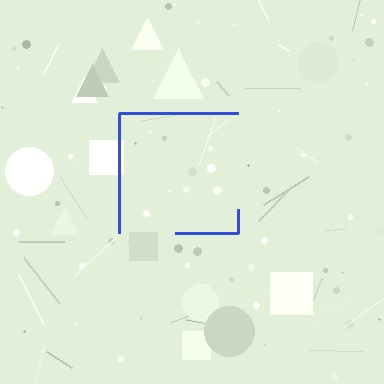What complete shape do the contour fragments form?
The contour fragments form a square.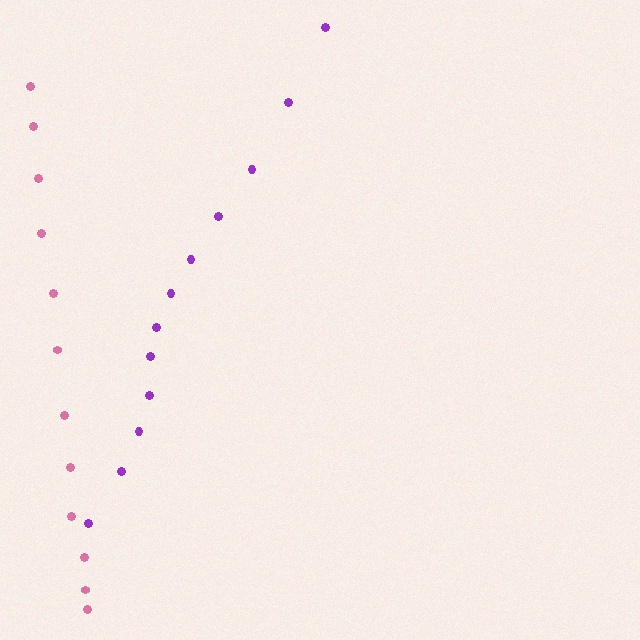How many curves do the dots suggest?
There are 2 distinct paths.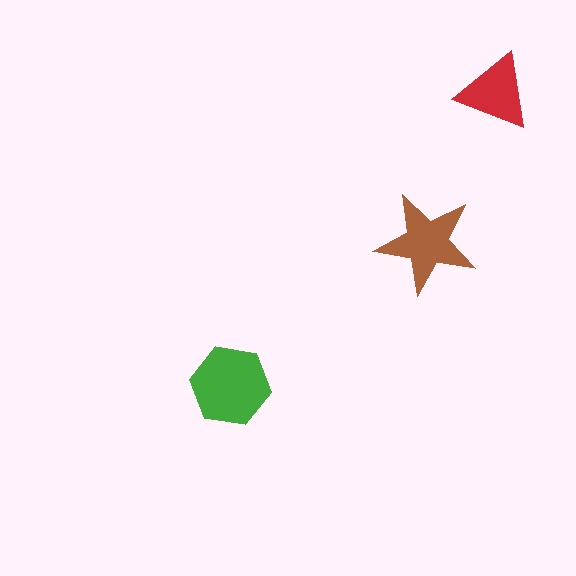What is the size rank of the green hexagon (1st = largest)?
1st.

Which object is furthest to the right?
The red triangle is rightmost.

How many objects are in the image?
There are 3 objects in the image.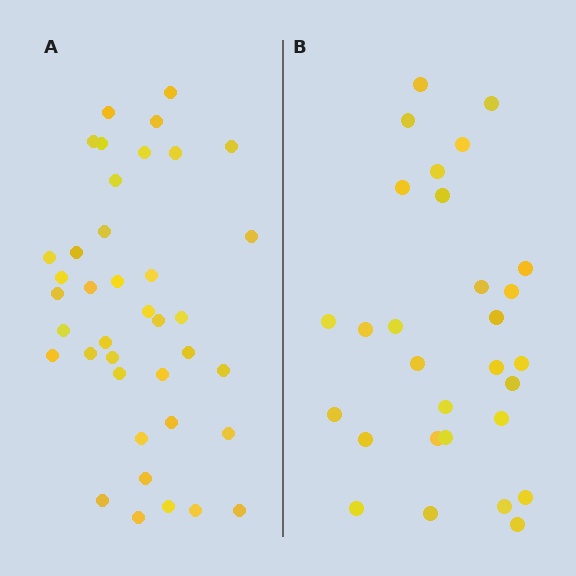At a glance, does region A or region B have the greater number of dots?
Region A (the left region) has more dots.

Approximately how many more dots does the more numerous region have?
Region A has roughly 10 or so more dots than region B.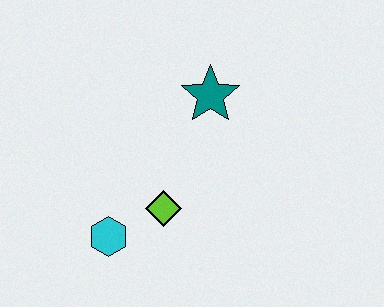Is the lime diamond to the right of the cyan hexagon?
Yes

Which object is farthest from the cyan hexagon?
The teal star is farthest from the cyan hexagon.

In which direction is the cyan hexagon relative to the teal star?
The cyan hexagon is below the teal star.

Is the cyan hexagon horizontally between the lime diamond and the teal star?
No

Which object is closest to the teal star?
The lime diamond is closest to the teal star.